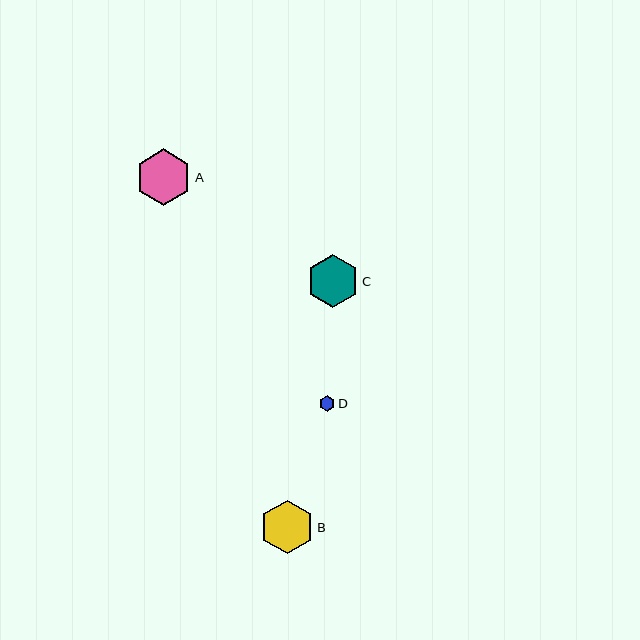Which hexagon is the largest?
Hexagon A is the largest with a size of approximately 56 pixels.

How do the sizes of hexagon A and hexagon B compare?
Hexagon A and hexagon B are approximately the same size.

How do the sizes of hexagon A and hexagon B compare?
Hexagon A and hexagon B are approximately the same size.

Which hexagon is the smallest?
Hexagon D is the smallest with a size of approximately 15 pixels.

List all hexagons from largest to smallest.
From largest to smallest: A, B, C, D.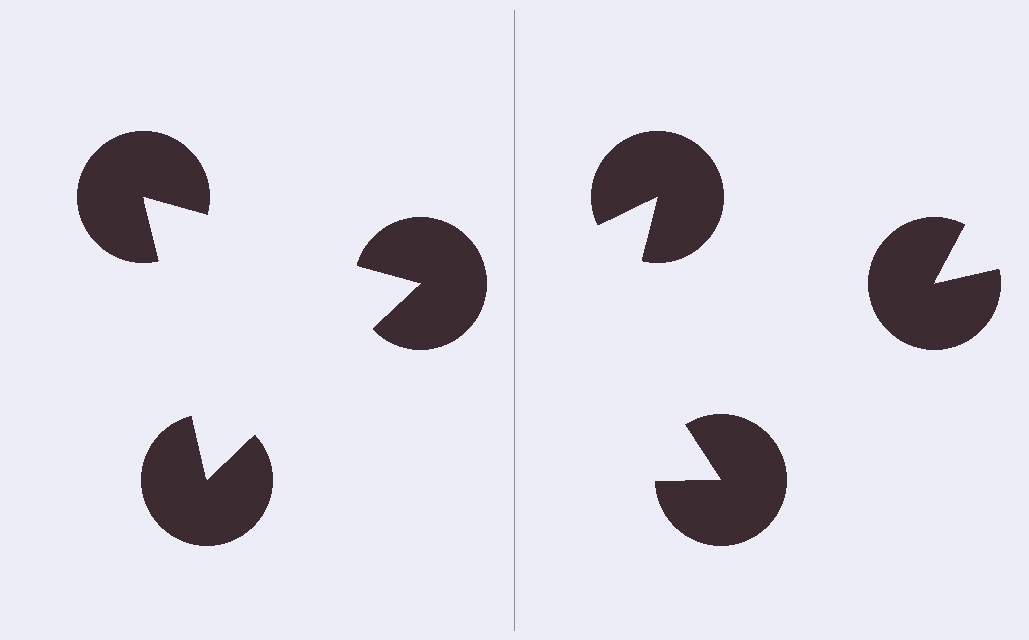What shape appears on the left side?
An illusory triangle.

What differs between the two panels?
The pac-man discs are positioned identically on both sides; only the wedge orientations differ. On the left they align to a triangle; on the right they are misaligned.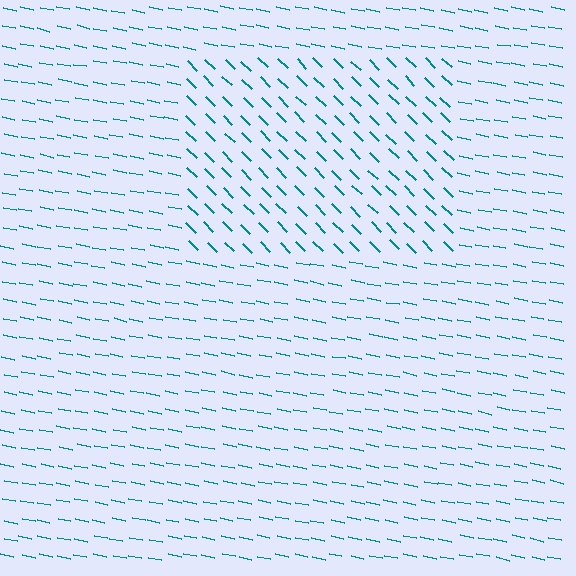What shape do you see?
I see a rectangle.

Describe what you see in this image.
The image is filled with small teal line segments. A rectangle region in the image has lines oriented differently from the surrounding lines, creating a visible texture boundary.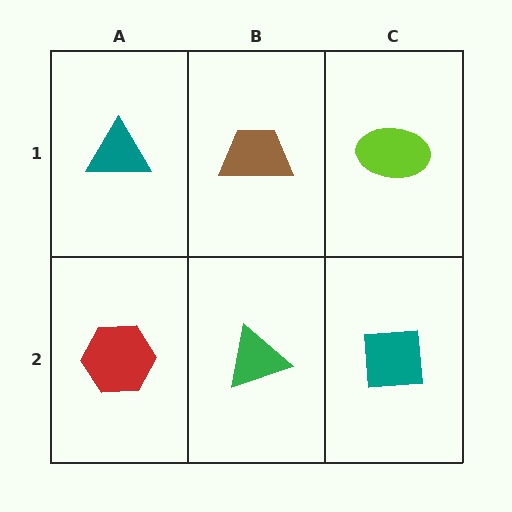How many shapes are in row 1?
3 shapes.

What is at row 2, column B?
A green triangle.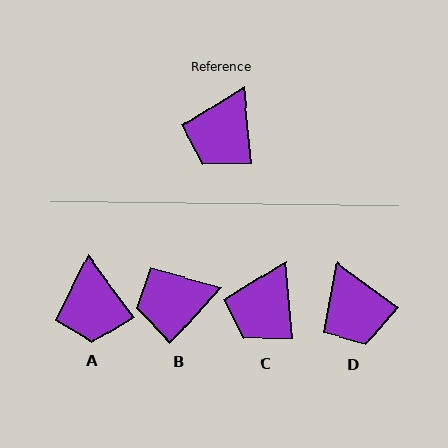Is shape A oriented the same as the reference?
No, it is off by about 32 degrees.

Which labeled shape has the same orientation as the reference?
C.